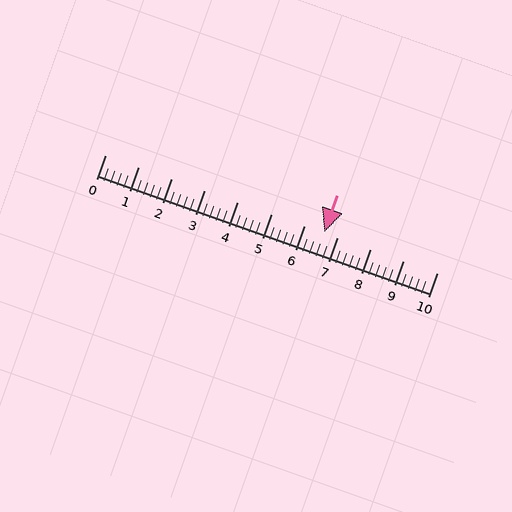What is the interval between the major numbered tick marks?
The major tick marks are spaced 1 units apart.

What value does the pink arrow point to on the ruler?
The pink arrow points to approximately 6.6.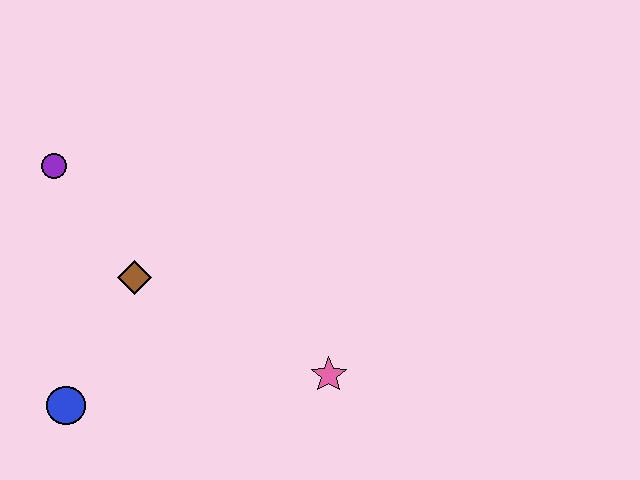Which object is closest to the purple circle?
The brown diamond is closest to the purple circle.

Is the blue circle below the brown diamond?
Yes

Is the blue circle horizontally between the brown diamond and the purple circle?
Yes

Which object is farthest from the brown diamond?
The pink star is farthest from the brown diamond.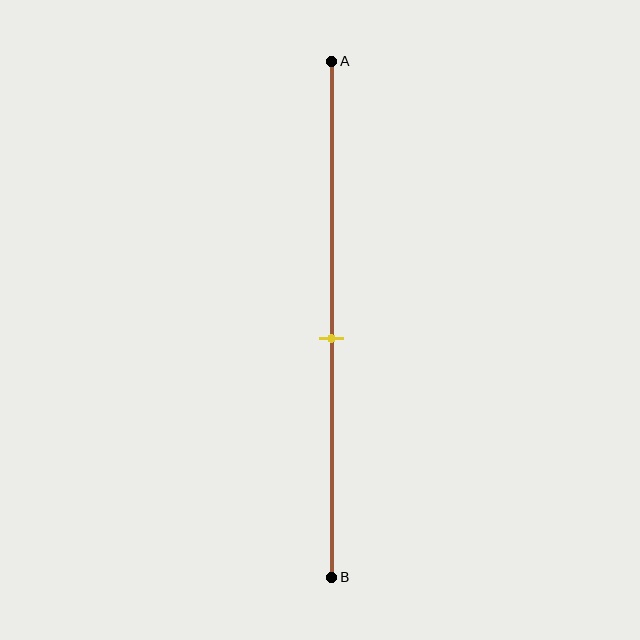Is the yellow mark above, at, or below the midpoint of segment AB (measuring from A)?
The yellow mark is below the midpoint of segment AB.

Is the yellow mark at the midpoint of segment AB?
No, the mark is at about 55% from A, not at the 50% midpoint.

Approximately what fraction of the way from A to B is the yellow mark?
The yellow mark is approximately 55% of the way from A to B.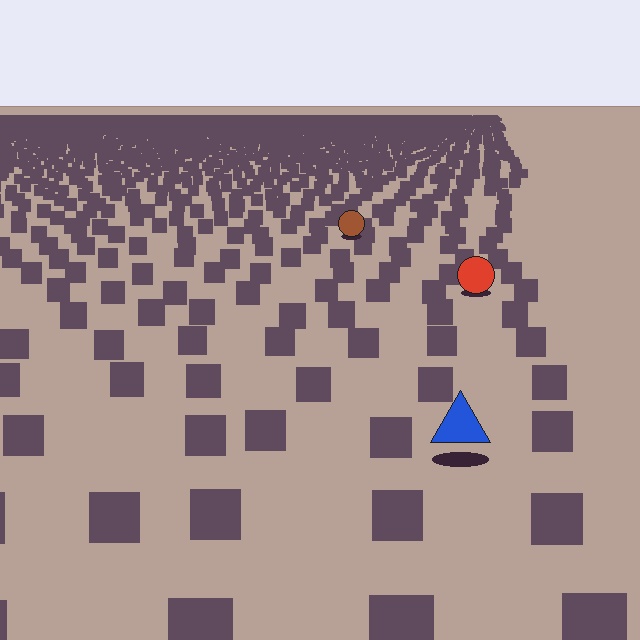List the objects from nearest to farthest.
From nearest to farthest: the blue triangle, the red circle, the brown circle.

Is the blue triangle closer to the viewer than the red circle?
Yes. The blue triangle is closer — you can tell from the texture gradient: the ground texture is coarser near it.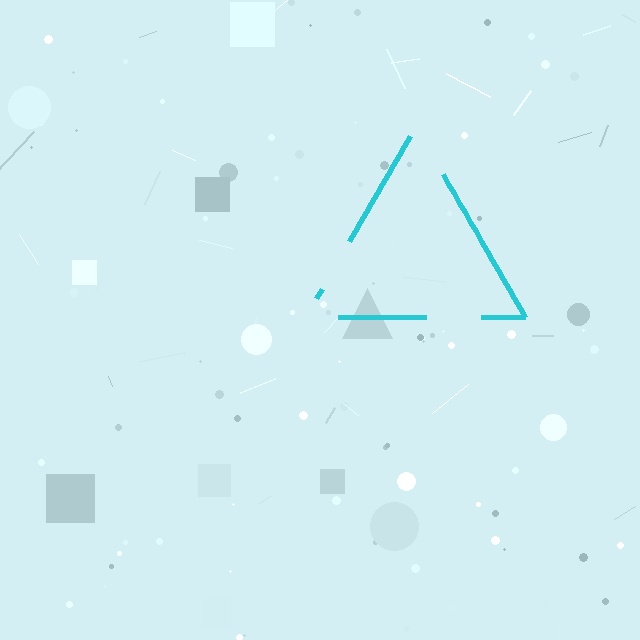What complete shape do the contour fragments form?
The contour fragments form a triangle.